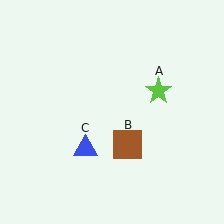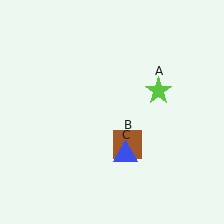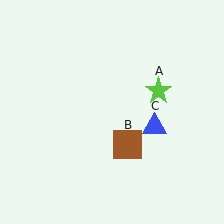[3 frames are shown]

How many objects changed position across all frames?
1 object changed position: blue triangle (object C).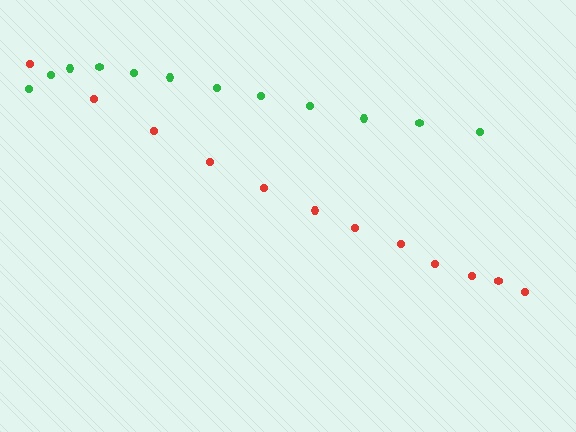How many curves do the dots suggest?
There are 2 distinct paths.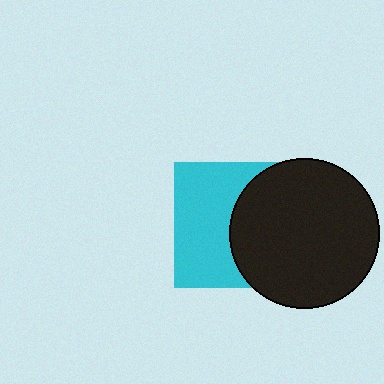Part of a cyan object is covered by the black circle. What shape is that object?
It is a square.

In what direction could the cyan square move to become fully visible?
The cyan square could move left. That would shift it out from behind the black circle entirely.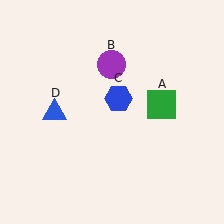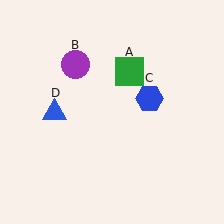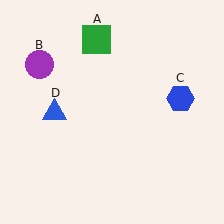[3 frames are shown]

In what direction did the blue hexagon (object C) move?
The blue hexagon (object C) moved right.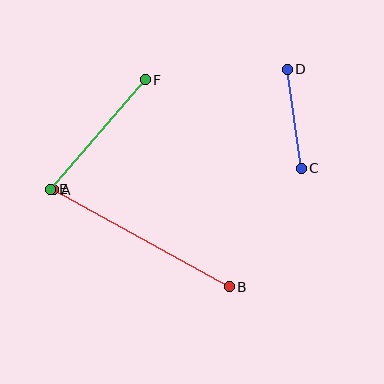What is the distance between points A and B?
The distance is approximately 201 pixels.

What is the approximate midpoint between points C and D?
The midpoint is at approximately (294, 119) pixels.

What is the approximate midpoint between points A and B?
The midpoint is at approximately (141, 238) pixels.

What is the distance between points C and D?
The distance is approximately 100 pixels.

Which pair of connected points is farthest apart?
Points A and B are farthest apart.